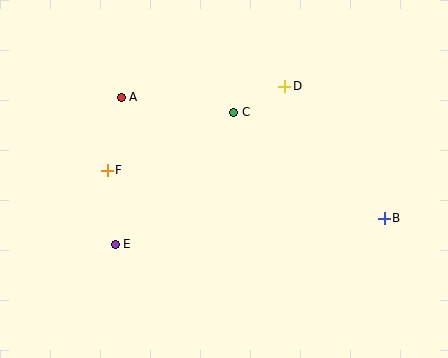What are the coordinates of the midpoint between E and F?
The midpoint between E and F is at (111, 207).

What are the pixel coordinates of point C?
Point C is at (234, 112).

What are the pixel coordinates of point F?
Point F is at (107, 170).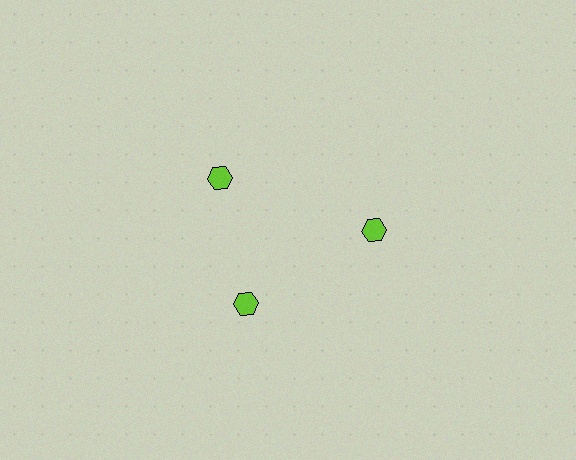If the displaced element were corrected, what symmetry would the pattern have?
It would have 3-fold rotational symmetry — the pattern would map onto itself every 120 degrees.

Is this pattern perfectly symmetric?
No. The 3 lime hexagons are arranged in a ring, but one element near the 11 o'clock position is rotated out of alignment along the ring, breaking the 3-fold rotational symmetry.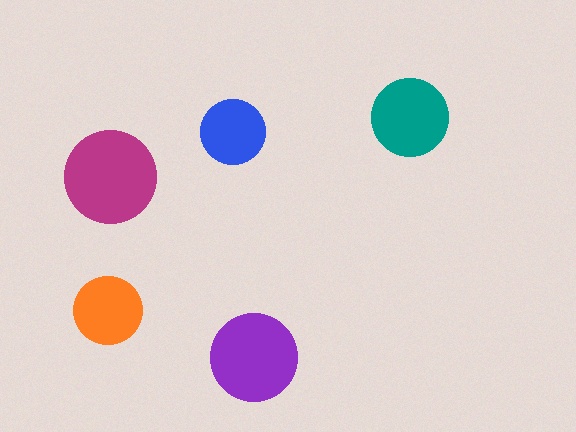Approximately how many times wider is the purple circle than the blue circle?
About 1.5 times wider.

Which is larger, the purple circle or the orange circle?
The purple one.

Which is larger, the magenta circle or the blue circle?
The magenta one.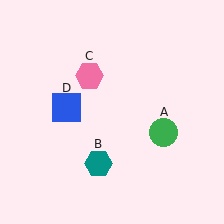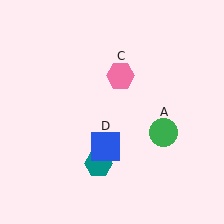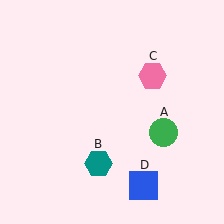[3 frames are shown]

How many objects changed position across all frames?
2 objects changed position: pink hexagon (object C), blue square (object D).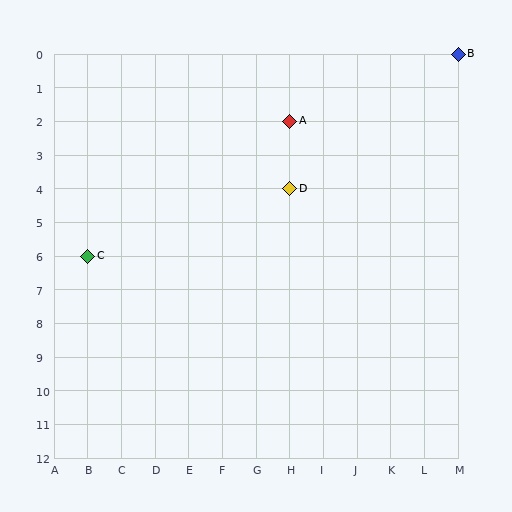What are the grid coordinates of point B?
Point B is at grid coordinates (M, 0).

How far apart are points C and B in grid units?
Points C and B are 11 columns and 6 rows apart (about 12.5 grid units diagonally).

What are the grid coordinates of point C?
Point C is at grid coordinates (B, 6).